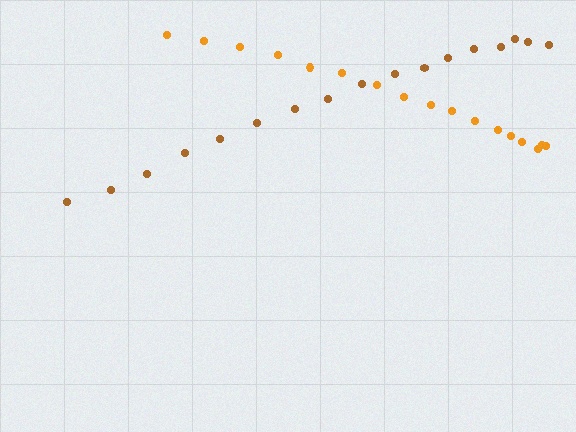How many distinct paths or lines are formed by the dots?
There are 2 distinct paths.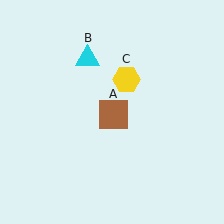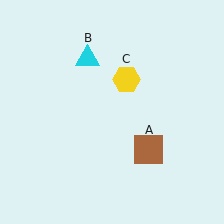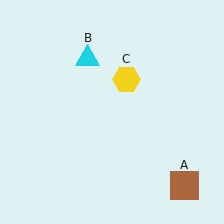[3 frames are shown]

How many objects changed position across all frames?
1 object changed position: brown square (object A).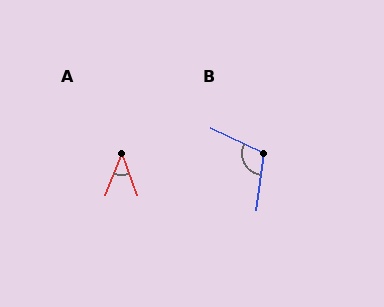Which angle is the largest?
B, at approximately 108 degrees.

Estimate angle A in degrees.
Approximately 42 degrees.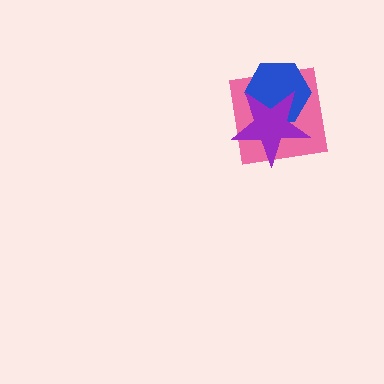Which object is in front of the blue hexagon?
The purple star is in front of the blue hexagon.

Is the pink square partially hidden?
Yes, it is partially covered by another shape.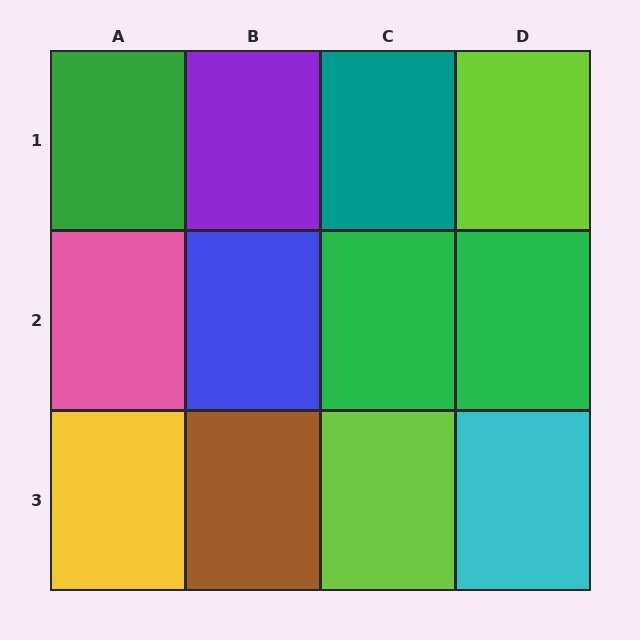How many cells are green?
3 cells are green.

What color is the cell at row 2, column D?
Green.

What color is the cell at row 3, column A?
Yellow.